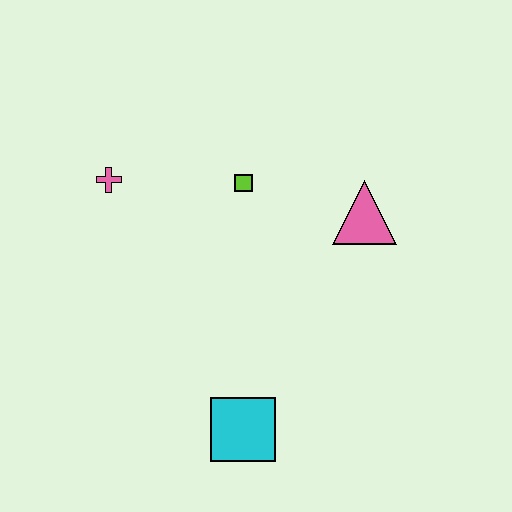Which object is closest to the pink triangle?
The lime square is closest to the pink triangle.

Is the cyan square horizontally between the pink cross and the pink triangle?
Yes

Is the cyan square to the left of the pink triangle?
Yes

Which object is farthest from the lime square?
The cyan square is farthest from the lime square.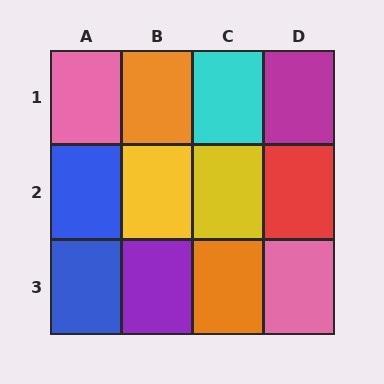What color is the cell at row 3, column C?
Orange.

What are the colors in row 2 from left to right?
Blue, yellow, yellow, red.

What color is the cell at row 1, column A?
Pink.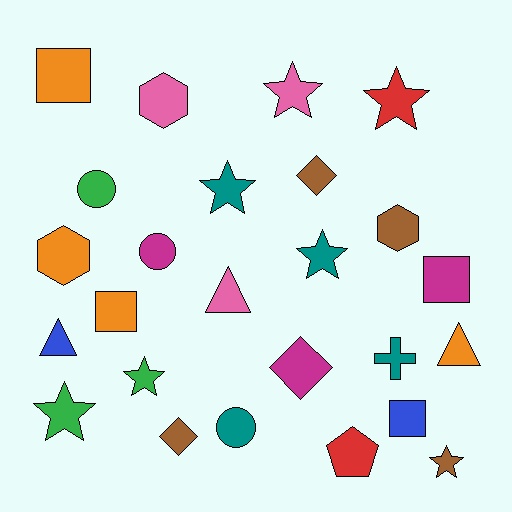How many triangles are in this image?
There are 3 triangles.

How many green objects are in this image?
There are 3 green objects.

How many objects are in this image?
There are 25 objects.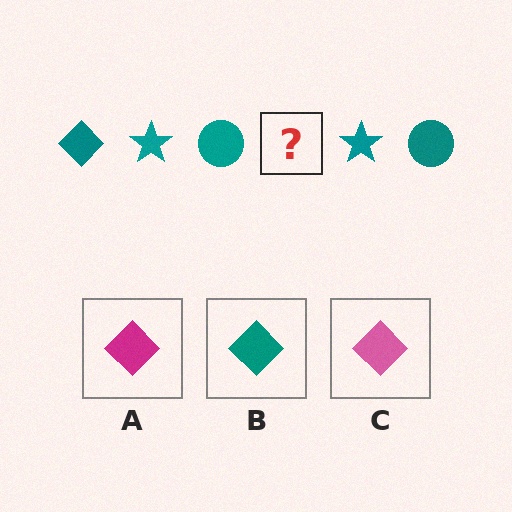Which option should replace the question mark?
Option B.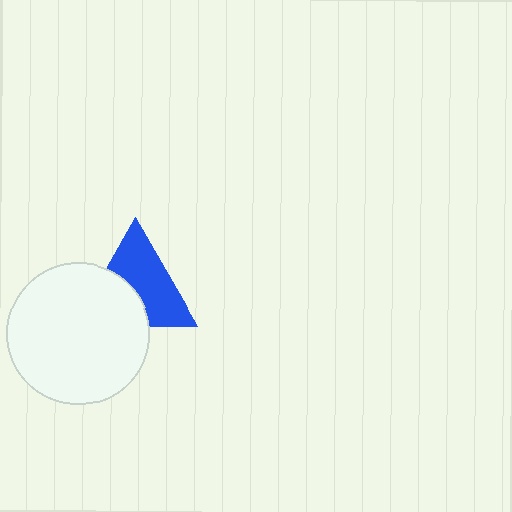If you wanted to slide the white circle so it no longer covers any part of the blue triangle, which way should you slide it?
Slide it toward the lower-left — that is the most direct way to separate the two shapes.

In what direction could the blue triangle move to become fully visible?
The blue triangle could move toward the upper-right. That would shift it out from behind the white circle entirely.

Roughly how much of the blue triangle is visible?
About half of it is visible (roughly 60%).